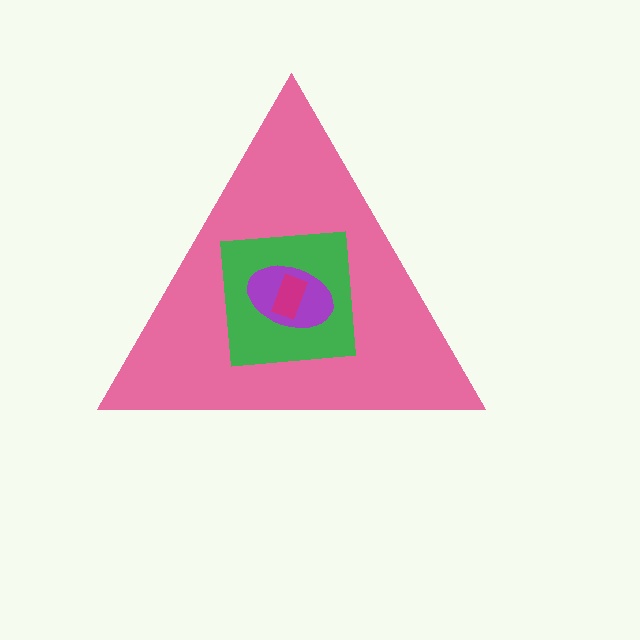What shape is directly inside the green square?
The purple ellipse.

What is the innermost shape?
The magenta rectangle.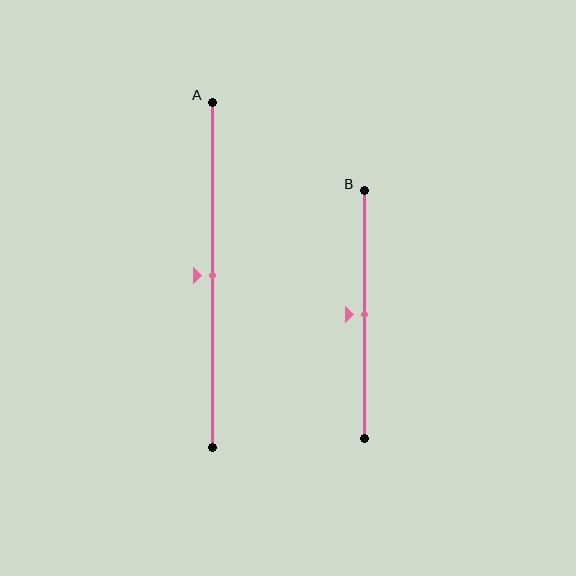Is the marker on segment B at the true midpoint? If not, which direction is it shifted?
Yes, the marker on segment B is at the true midpoint.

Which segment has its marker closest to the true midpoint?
Segment A has its marker closest to the true midpoint.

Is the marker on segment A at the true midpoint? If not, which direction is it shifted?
Yes, the marker on segment A is at the true midpoint.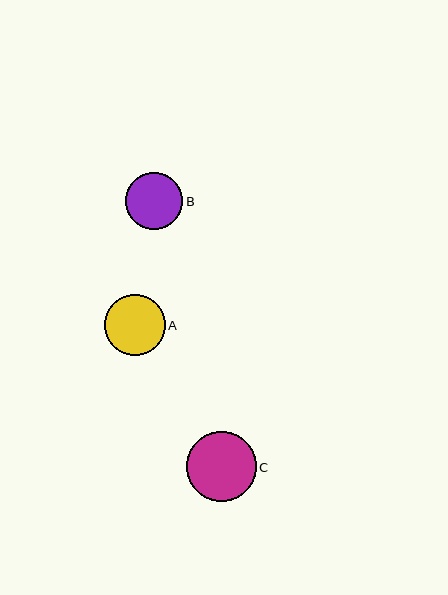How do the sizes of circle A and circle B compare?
Circle A and circle B are approximately the same size.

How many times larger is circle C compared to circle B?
Circle C is approximately 1.2 times the size of circle B.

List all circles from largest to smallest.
From largest to smallest: C, A, B.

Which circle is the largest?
Circle C is the largest with a size of approximately 69 pixels.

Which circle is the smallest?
Circle B is the smallest with a size of approximately 57 pixels.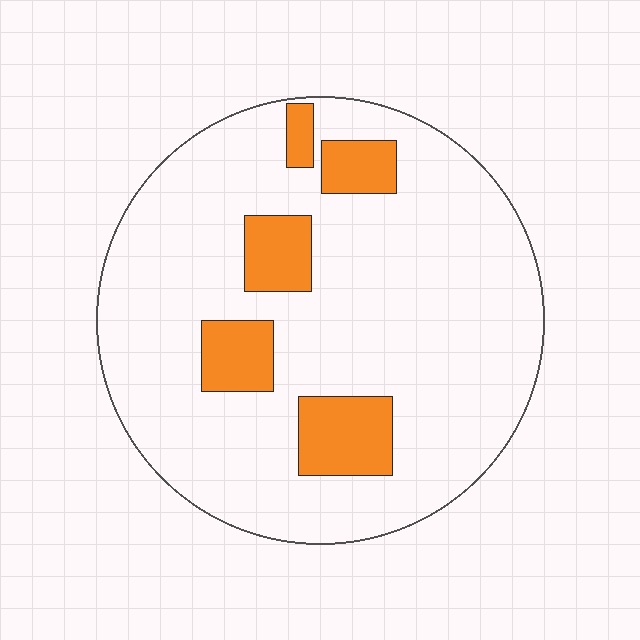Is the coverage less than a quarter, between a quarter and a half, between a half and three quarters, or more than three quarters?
Less than a quarter.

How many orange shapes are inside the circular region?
5.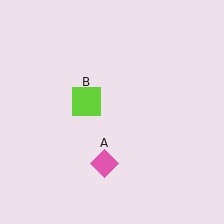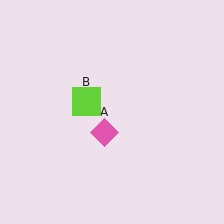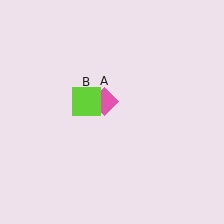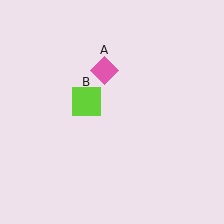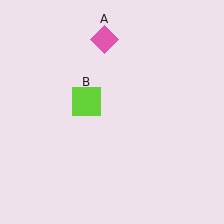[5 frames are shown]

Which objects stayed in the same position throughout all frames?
Lime square (object B) remained stationary.